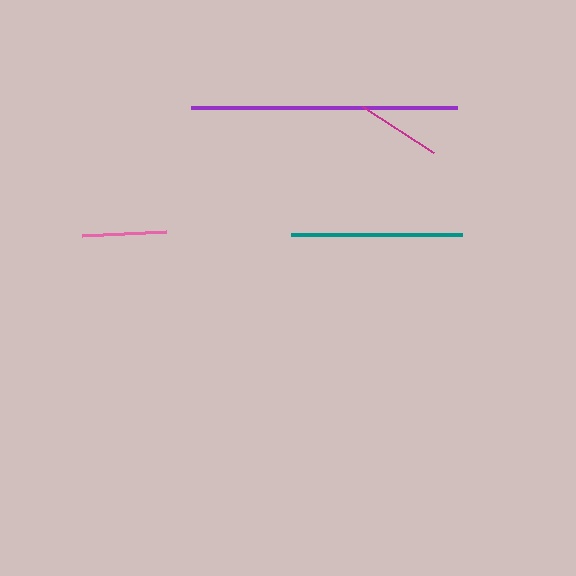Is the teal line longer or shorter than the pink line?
The teal line is longer than the pink line.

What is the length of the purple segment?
The purple segment is approximately 266 pixels long.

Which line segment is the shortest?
The pink line is the shortest at approximately 84 pixels.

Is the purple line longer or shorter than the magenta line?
The purple line is longer than the magenta line.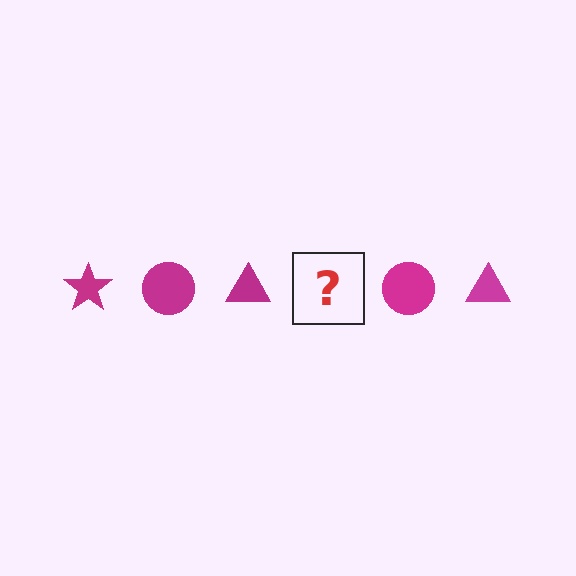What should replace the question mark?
The question mark should be replaced with a magenta star.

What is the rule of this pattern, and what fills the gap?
The rule is that the pattern cycles through star, circle, triangle shapes in magenta. The gap should be filled with a magenta star.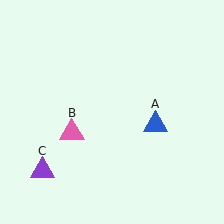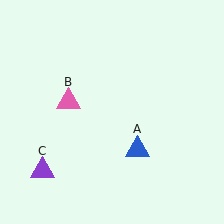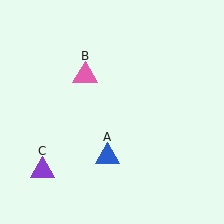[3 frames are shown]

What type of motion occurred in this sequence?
The blue triangle (object A), pink triangle (object B) rotated clockwise around the center of the scene.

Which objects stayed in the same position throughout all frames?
Purple triangle (object C) remained stationary.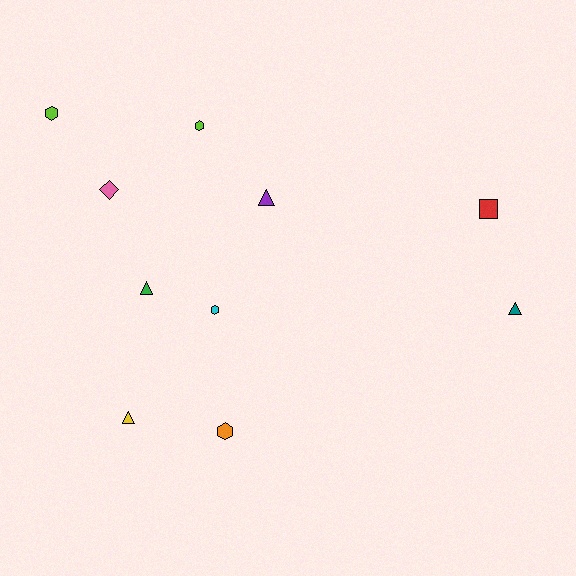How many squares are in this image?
There is 1 square.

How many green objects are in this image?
There is 1 green object.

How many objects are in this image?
There are 10 objects.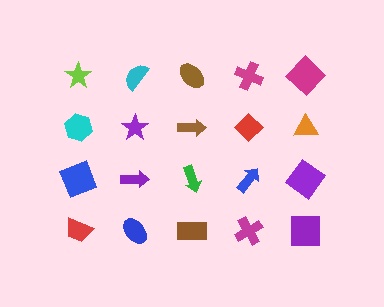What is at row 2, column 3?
A brown arrow.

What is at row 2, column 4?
A red diamond.